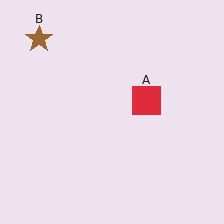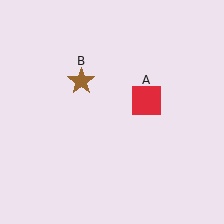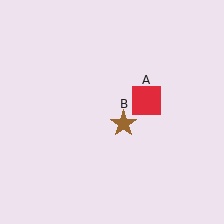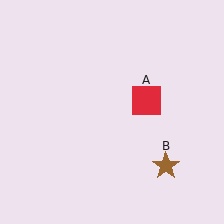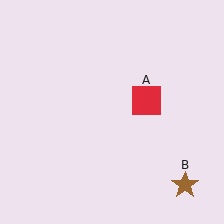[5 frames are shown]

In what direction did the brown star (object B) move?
The brown star (object B) moved down and to the right.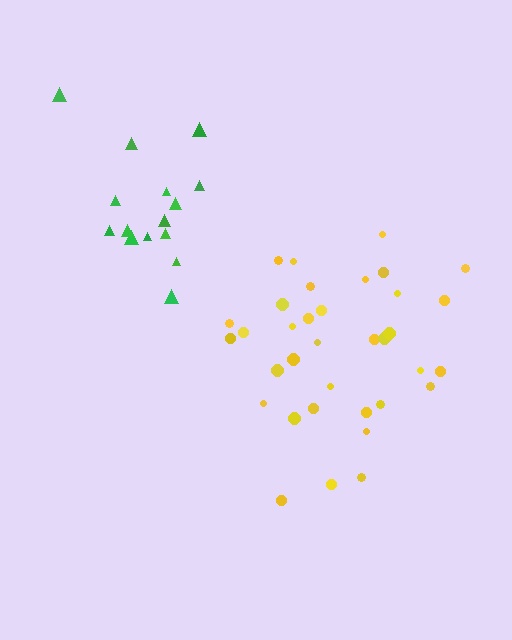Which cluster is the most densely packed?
Yellow.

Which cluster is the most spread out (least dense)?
Green.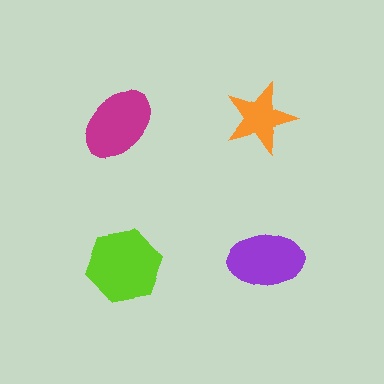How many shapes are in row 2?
2 shapes.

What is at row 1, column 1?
A magenta ellipse.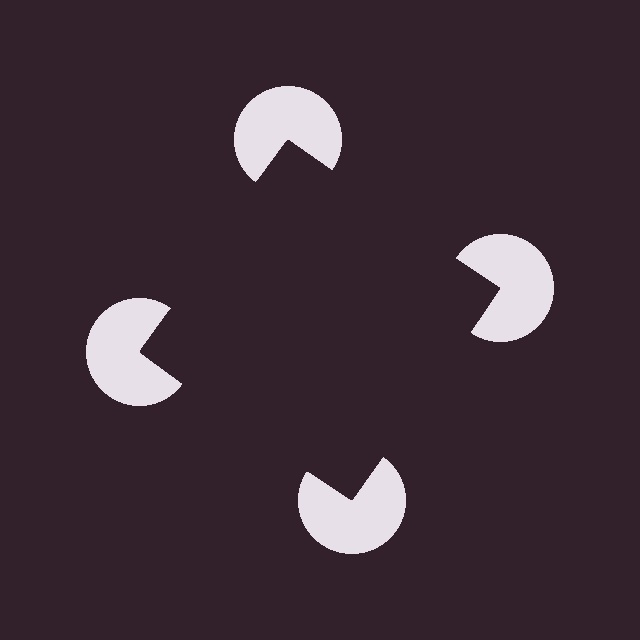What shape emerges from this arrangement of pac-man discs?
An illusory square — its edges are inferred from the aligned wedge cuts in the pac-man discs, not physically drawn.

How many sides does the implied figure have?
4 sides.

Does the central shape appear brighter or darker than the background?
It typically appears slightly darker than the background, even though no actual brightness change is drawn.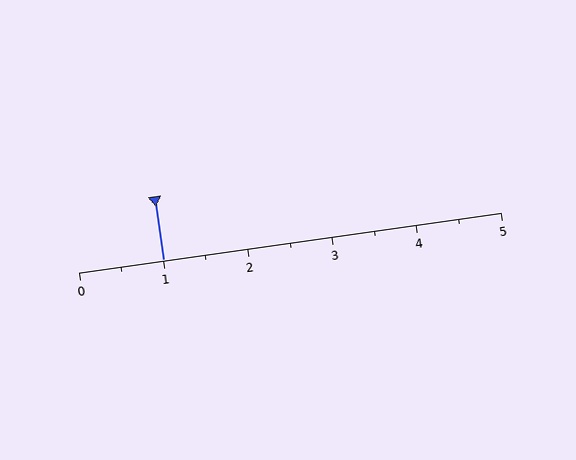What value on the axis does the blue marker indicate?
The marker indicates approximately 1.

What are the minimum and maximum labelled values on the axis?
The axis runs from 0 to 5.